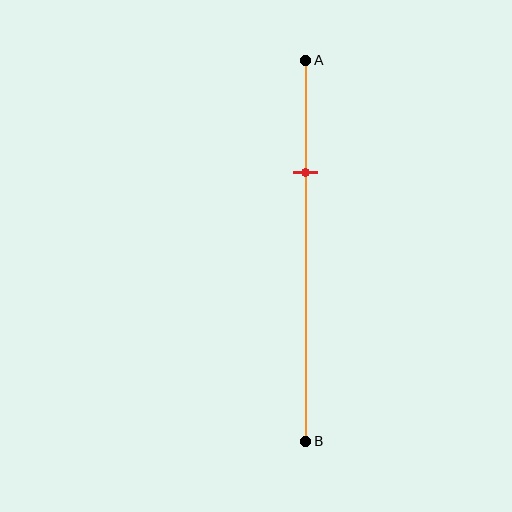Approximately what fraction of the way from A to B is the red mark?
The red mark is approximately 30% of the way from A to B.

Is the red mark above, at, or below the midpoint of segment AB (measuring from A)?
The red mark is above the midpoint of segment AB.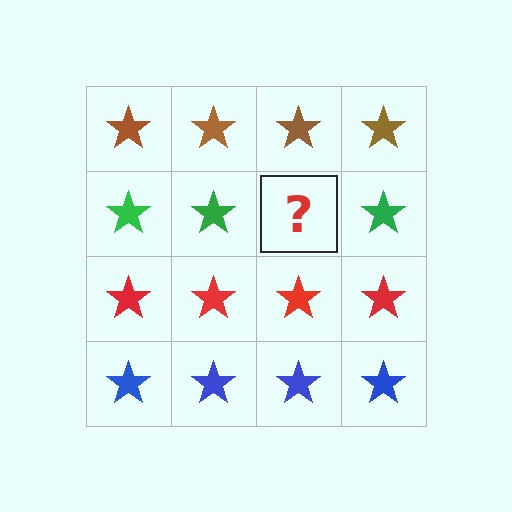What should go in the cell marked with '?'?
The missing cell should contain a green star.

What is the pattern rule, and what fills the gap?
The rule is that each row has a consistent color. The gap should be filled with a green star.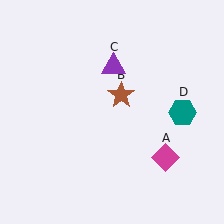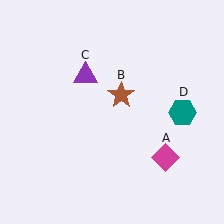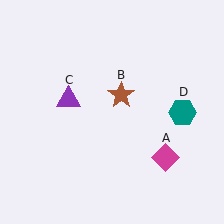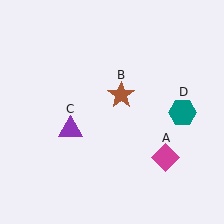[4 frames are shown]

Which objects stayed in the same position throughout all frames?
Magenta diamond (object A) and brown star (object B) and teal hexagon (object D) remained stationary.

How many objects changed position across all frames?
1 object changed position: purple triangle (object C).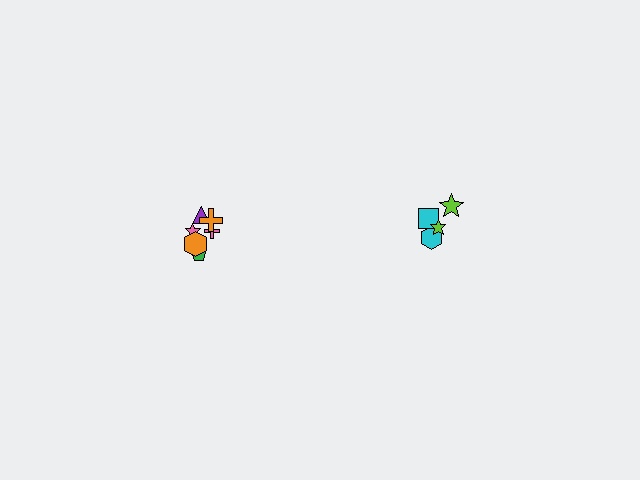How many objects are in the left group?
There are 6 objects.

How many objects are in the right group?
There are 4 objects.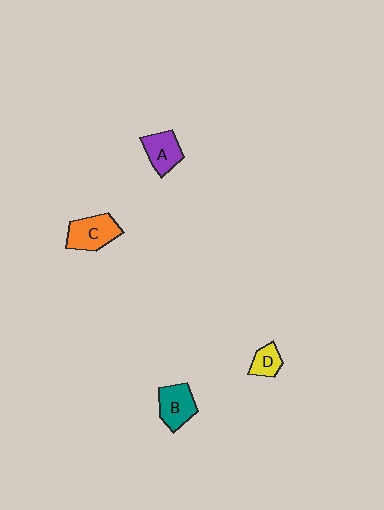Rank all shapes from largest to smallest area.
From largest to smallest: C (orange), B (teal), A (purple), D (yellow).